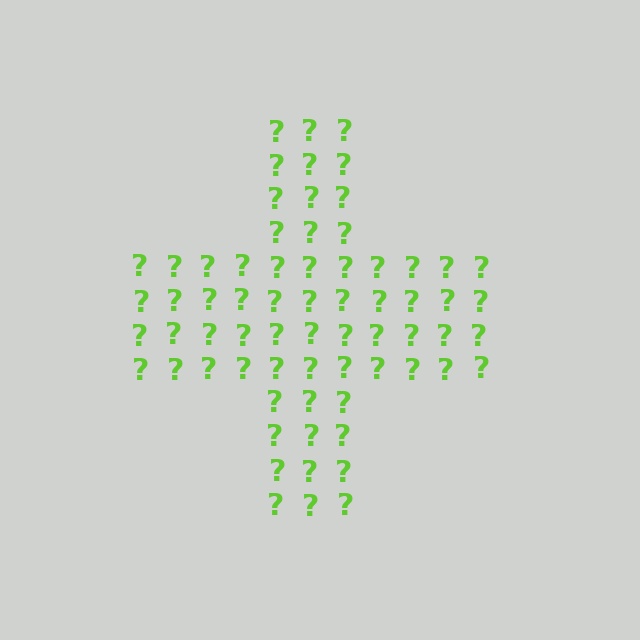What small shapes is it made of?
It is made of small question marks.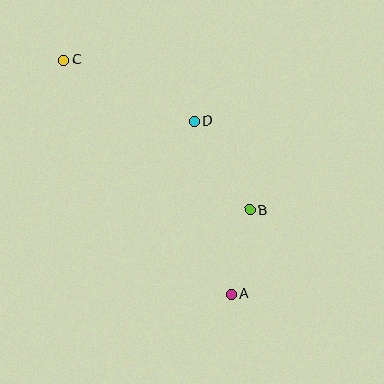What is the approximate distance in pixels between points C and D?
The distance between C and D is approximately 144 pixels.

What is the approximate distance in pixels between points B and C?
The distance between B and C is approximately 239 pixels.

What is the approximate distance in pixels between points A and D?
The distance between A and D is approximately 177 pixels.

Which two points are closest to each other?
Points A and B are closest to each other.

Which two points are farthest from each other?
Points A and C are farthest from each other.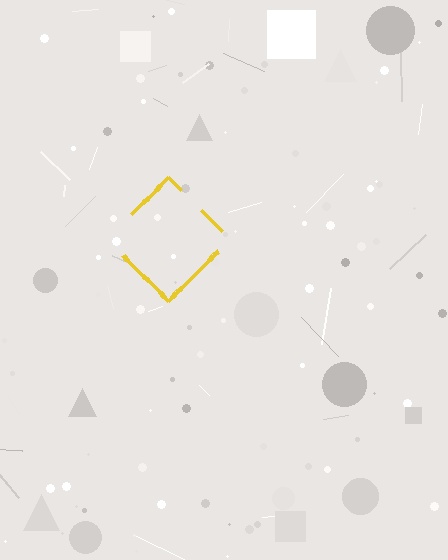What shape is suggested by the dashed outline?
The dashed outline suggests a diamond.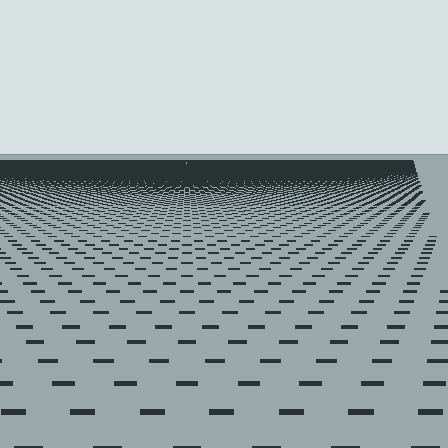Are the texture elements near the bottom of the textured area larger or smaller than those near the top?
Larger. Near the bottom, elements are closer to the viewer and appear at a bigger on-screen size.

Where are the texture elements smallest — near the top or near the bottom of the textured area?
Near the top.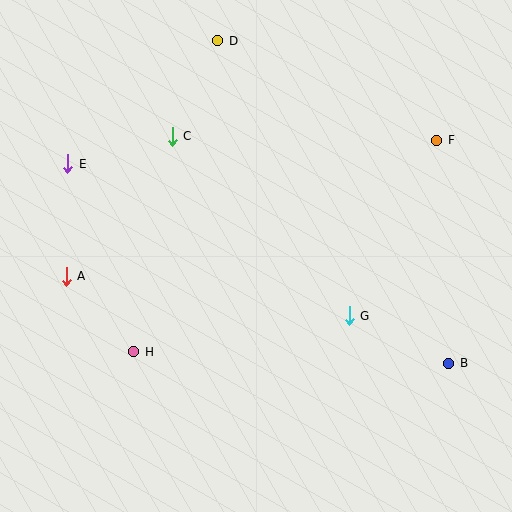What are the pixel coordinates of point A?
Point A is at (66, 276).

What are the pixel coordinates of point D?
Point D is at (218, 41).